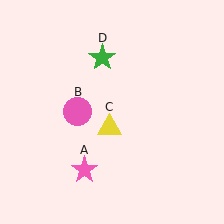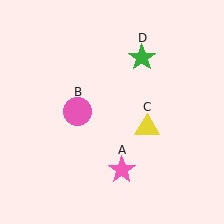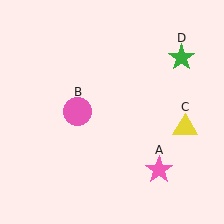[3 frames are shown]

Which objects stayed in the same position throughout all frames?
Pink circle (object B) remained stationary.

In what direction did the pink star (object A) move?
The pink star (object A) moved right.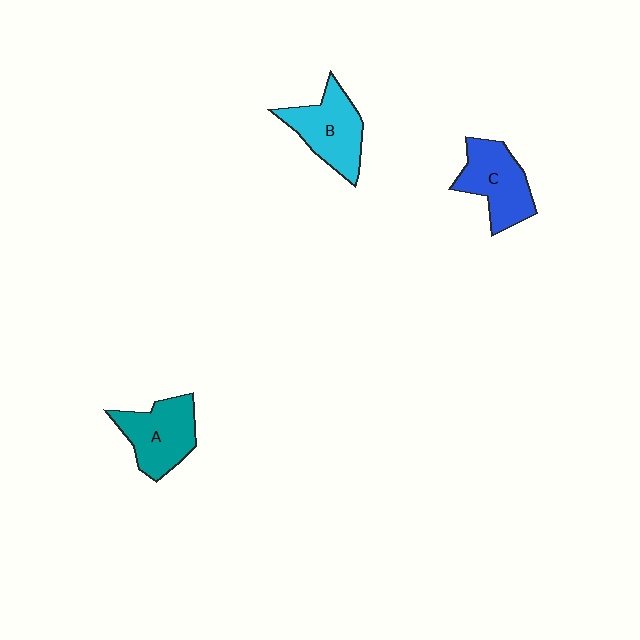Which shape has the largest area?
Shape A (teal).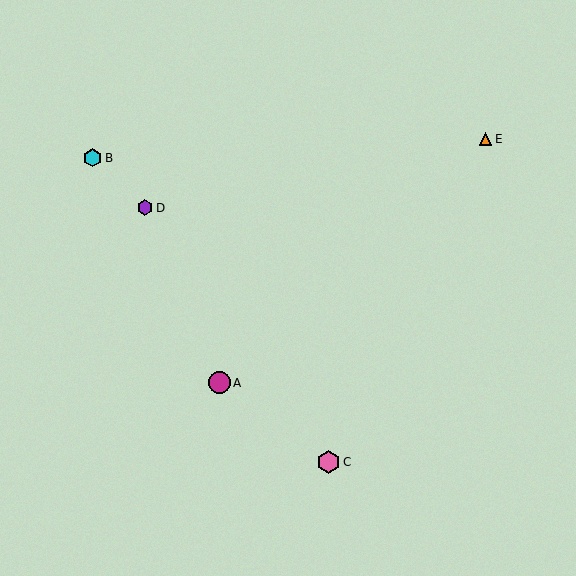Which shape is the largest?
The pink hexagon (labeled C) is the largest.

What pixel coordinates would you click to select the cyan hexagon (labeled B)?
Click at (93, 158) to select the cyan hexagon B.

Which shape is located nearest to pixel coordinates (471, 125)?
The orange triangle (labeled E) at (485, 139) is nearest to that location.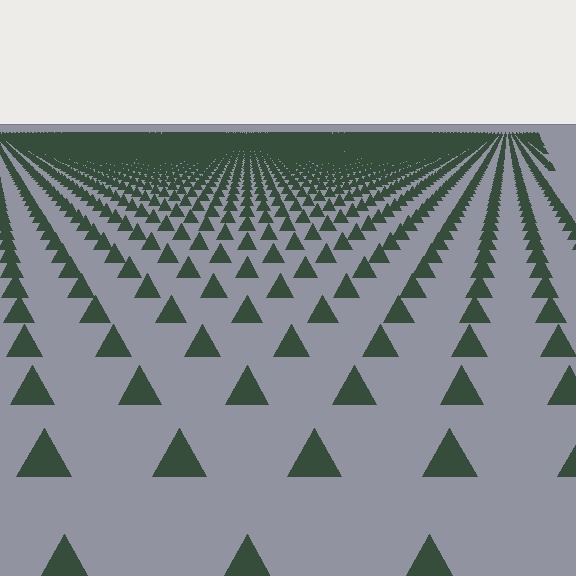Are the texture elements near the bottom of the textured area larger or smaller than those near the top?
Larger. Near the bottom, elements are closer to the viewer and appear at a bigger on-screen size.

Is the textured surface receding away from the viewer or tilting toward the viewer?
The surface is receding away from the viewer. Texture elements get smaller and denser toward the top.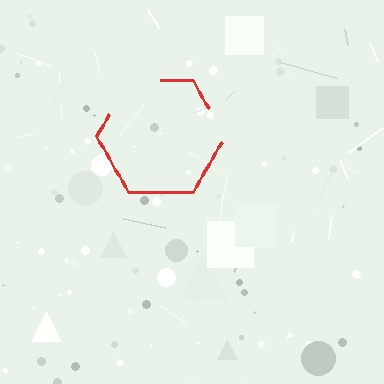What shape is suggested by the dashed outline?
The dashed outline suggests a hexagon.